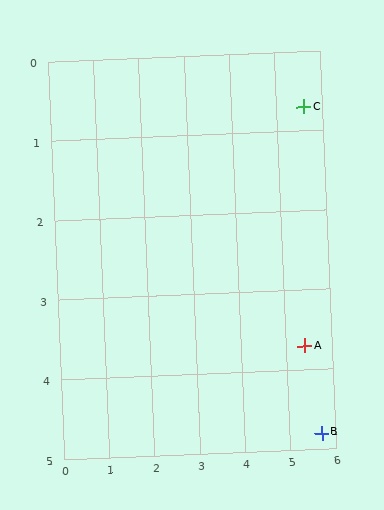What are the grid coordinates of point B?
Point B is at approximately (5.7, 4.8).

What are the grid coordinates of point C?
Point C is at approximately (5.6, 0.7).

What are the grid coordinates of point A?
Point A is at approximately (5.4, 3.7).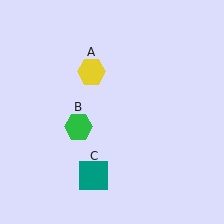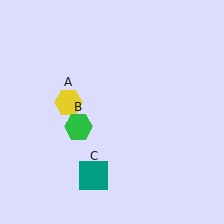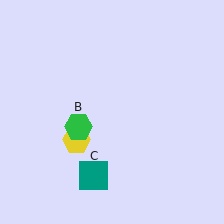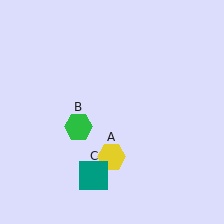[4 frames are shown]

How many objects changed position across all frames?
1 object changed position: yellow hexagon (object A).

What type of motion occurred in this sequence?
The yellow hexagon (object A) rotated counterclockwise around the center of the scene.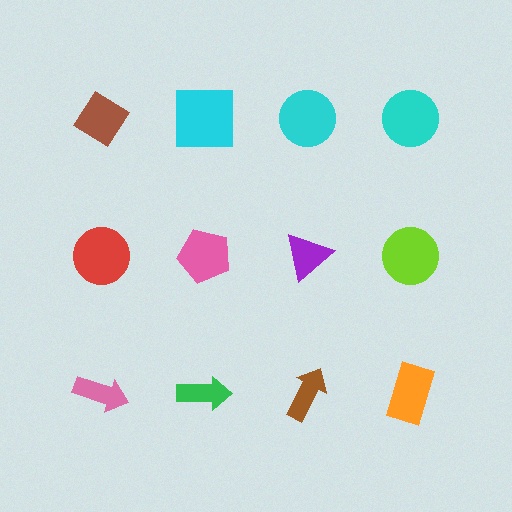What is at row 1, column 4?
A cyan circle.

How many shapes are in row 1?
4 shapes.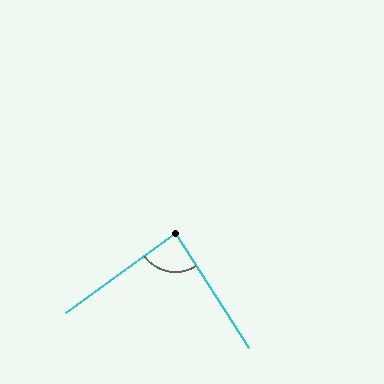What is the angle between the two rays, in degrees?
Approximately 87 degrees.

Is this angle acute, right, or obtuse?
It is approximately a right angle.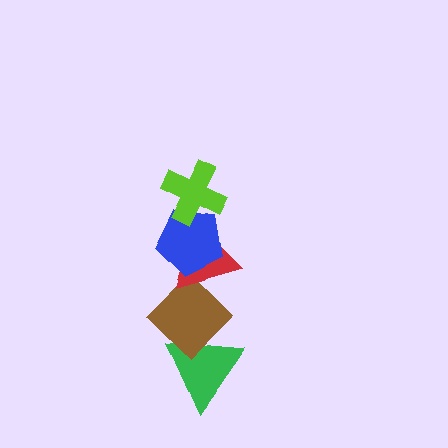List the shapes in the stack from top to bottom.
From top to bottom: the lime cross, the blue pentagon, the red triangle, the brown diamond, the green triangle.